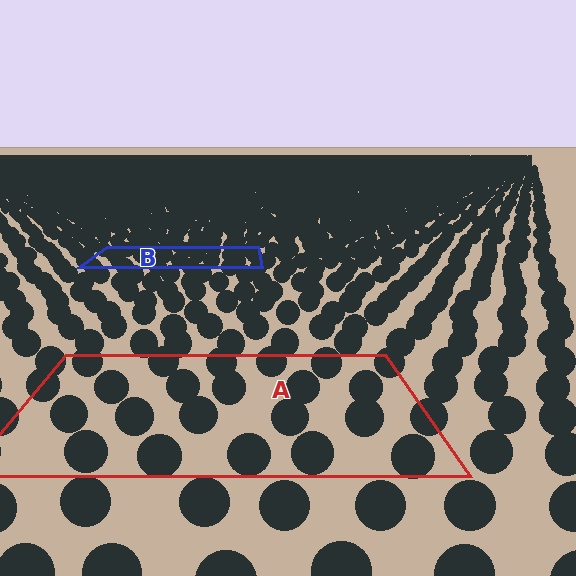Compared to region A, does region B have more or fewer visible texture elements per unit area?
Region B has more texture elements per unit area — they are packed more densely because it is farther away.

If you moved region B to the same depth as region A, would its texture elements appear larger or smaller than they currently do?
They would appear larger. At a closer depth, the same texture elements are projected at a bigger on-screen size.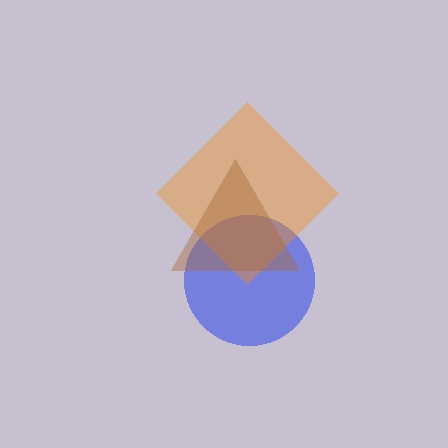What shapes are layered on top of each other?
The layered shapes are: a blue circle, an orange diamond, a brown triangle.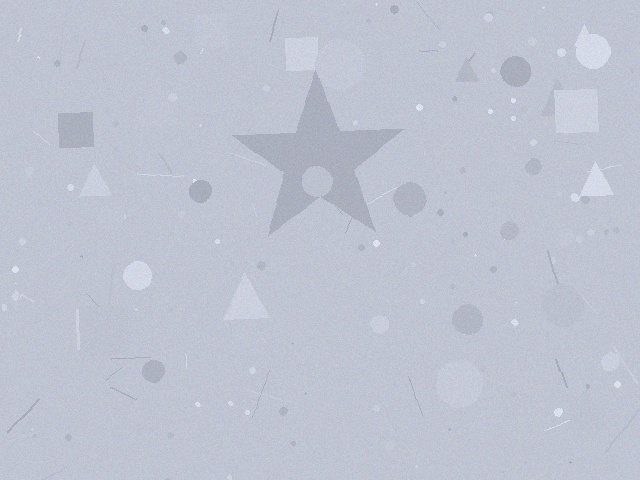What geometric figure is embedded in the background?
A star is embedded in the background.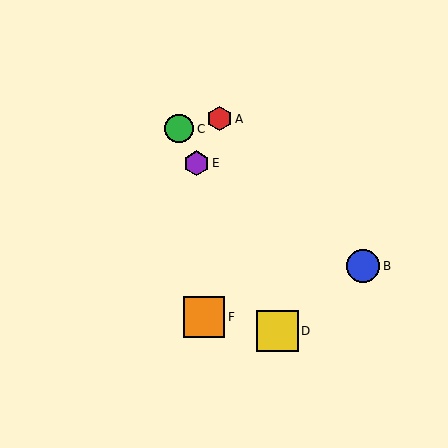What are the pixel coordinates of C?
Object C is at (179, 129).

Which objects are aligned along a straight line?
Objects C, D, E are aligned along a straight line.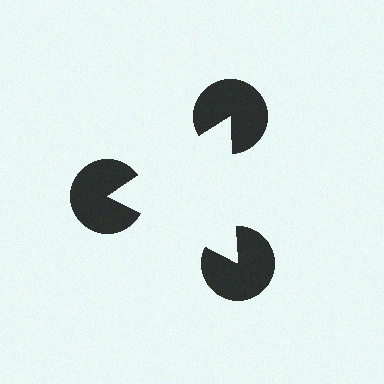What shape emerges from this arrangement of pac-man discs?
An illusory triangle — its edges are inferred from the aligned wedge cuts in the pac-man discs, not physically drawn.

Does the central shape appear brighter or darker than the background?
It typically appears slightly brighter than the background, even though no actual brightness change is drawn.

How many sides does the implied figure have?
3 sides.